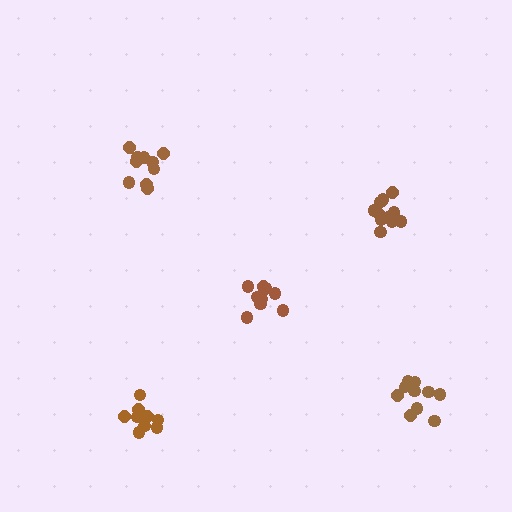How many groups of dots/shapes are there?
There are 5 groups.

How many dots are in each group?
Group 1: 10 dots, Group 2: 10 dots, Group 3: 11 dots, Group 4: 9 dots, Group 5: 10 dots (50 total).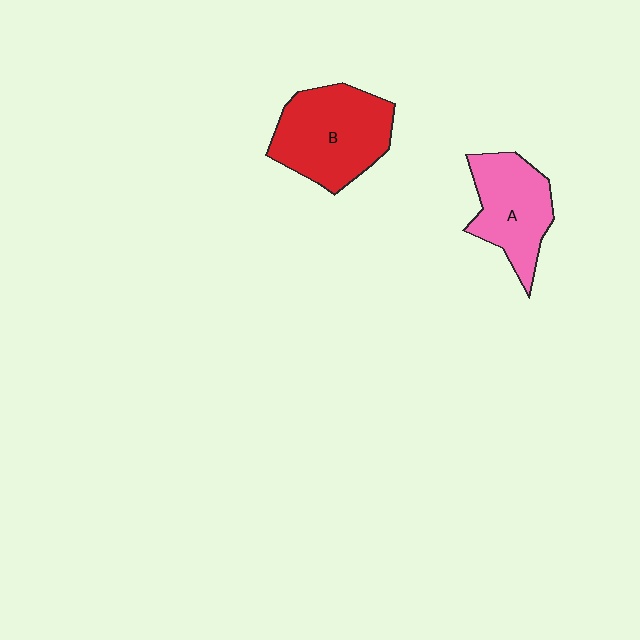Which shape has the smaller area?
Shape A (pink).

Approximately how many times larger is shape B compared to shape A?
Approximately 1.3 times.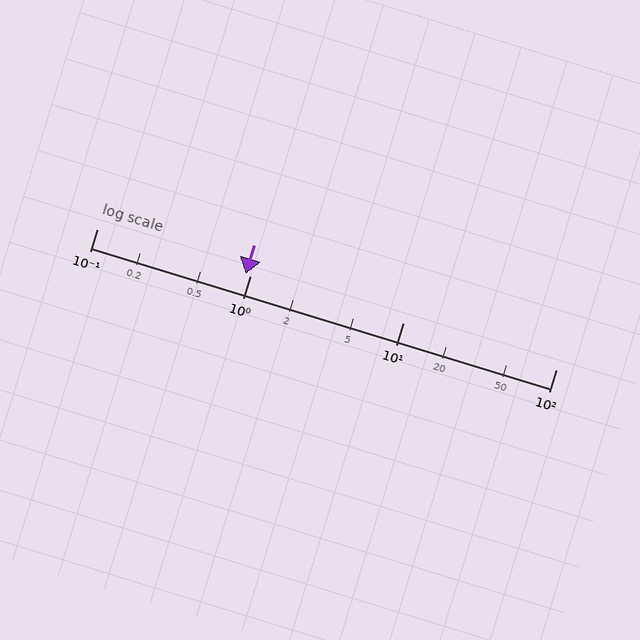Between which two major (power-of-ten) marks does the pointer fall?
The pointer is between 0.1 and 1.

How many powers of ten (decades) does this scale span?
The scale spans 3 decades, from 0.1 to 100.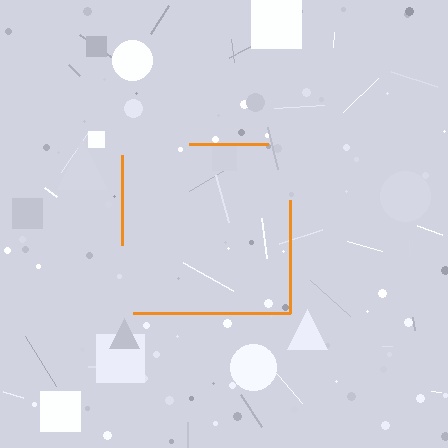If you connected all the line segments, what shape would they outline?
They would outline a square.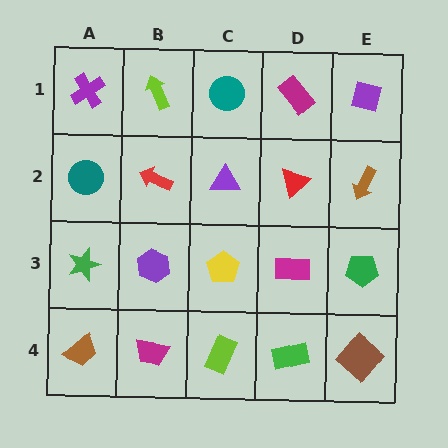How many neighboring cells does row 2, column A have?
3.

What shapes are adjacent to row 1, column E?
A brown arrow (row 2, column E), a magenta rectangle (row 1, column D).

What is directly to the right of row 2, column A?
A red arrow.